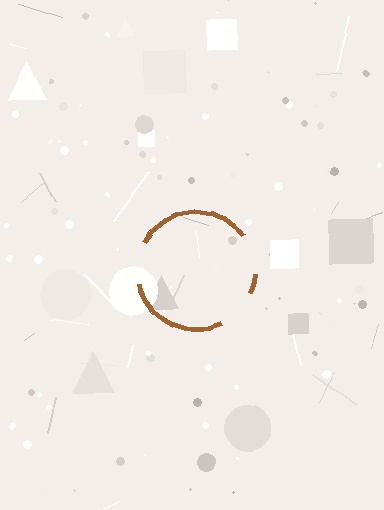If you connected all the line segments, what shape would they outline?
They would outline a circle.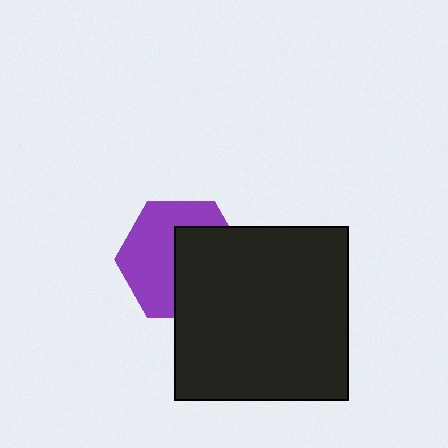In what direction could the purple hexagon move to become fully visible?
The purple hexagon could move left. That would shift it out from behind the black square entirely.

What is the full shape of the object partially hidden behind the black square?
The partially hidden object is a purple hexagon.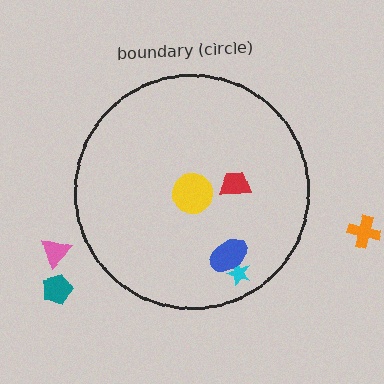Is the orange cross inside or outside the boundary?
Outside.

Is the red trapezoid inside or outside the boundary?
Inside.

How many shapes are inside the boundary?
4 inside, 3 outside.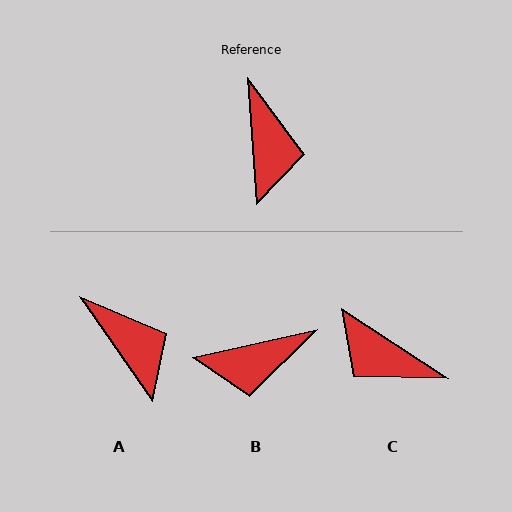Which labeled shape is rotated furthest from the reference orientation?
C, about 128 degrees away.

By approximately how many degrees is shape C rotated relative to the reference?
Approximately 128 degrees clockwise.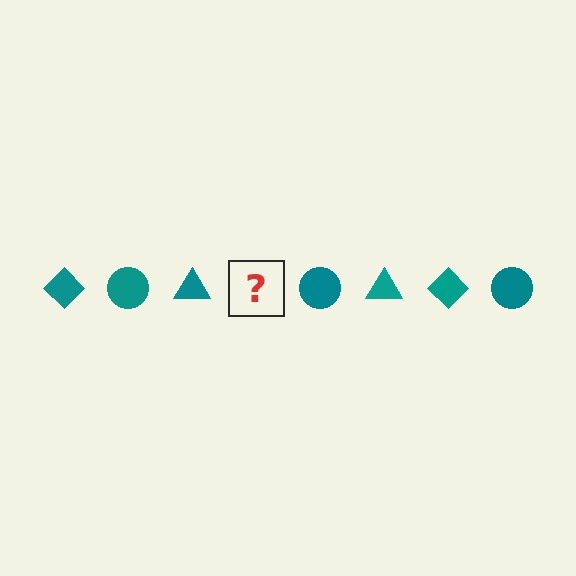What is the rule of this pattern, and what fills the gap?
The rule is that the pattern cycles through diamond, circle, triangle shapes in teal. The gap should be filled with a teal diamond.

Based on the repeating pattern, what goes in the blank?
The blank should be a teal diamond.